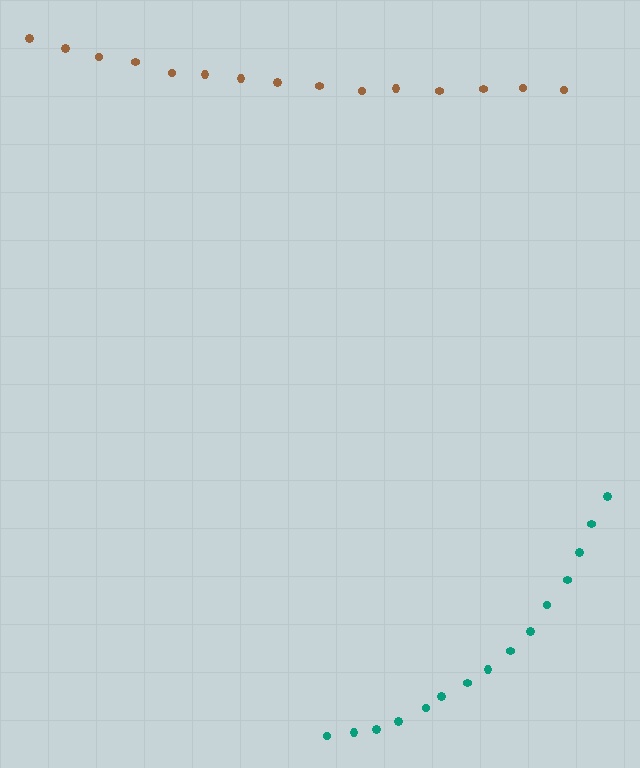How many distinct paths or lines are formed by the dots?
There are 2 distinct paths.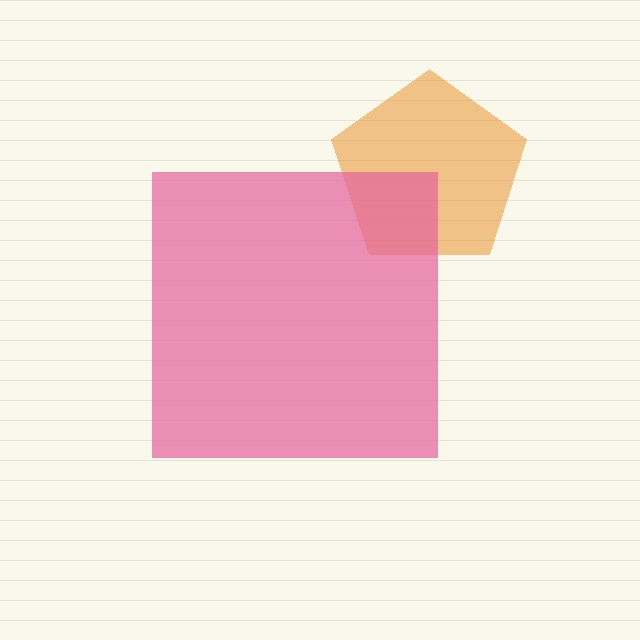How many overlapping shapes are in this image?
There are 2 overlapping shapes in the image.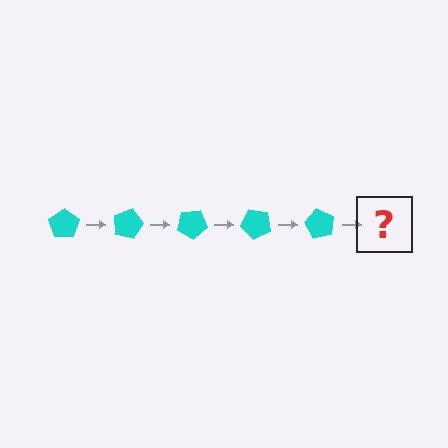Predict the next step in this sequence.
The next step is a cyan pentagon rotated 75 degrees.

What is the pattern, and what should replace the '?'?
The pattern is that the pentagon rotates 15 degrees each step. The '?' should be a cyan pentagon rotated 75 degrees.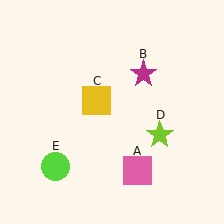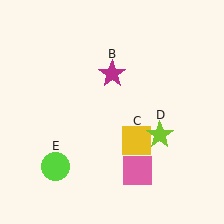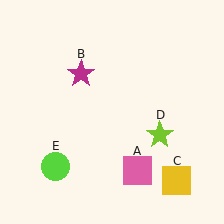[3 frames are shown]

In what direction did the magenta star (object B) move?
The magenta star (object B) moved left.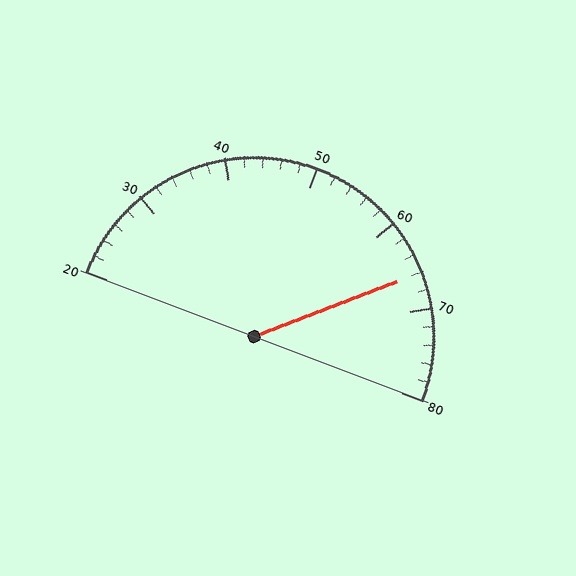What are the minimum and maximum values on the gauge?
The gauge ranges from 20 to 80.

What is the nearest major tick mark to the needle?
The nearest major tick mark is 70.